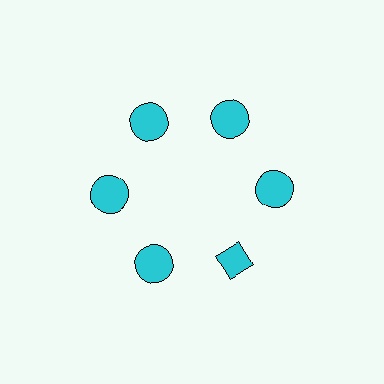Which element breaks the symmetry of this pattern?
The cyan diamond at roughly the 5 o'clock position breaks the symmetry. All other shapes are cyan circles.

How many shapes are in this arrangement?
There are 6 shapes arranged in a ring pattern.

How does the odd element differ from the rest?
It has a different shape: diamond instead of circle.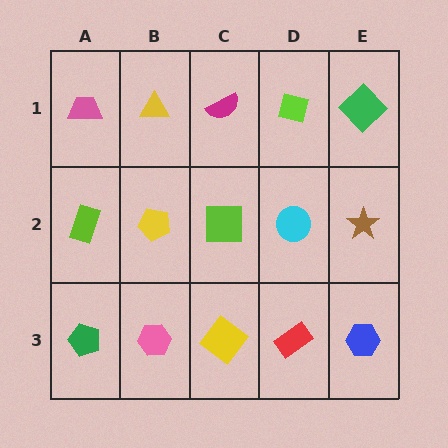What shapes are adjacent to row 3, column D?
A cyan circle (row 2, column D), a yellow diamond (row 3, column C), a blue hexagon (row 3, column E).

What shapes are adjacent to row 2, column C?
A magenta semicircle (row 1, column C), a yellow diamond (row 3, column C), a yellow pentagon (row 2, column B), a cyan circle (row 2, column D).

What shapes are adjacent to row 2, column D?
A lime square (row 1, column D), a red rectangle (row 3, column D), a lime square (row 2, column C), a brown star (row 2, column E).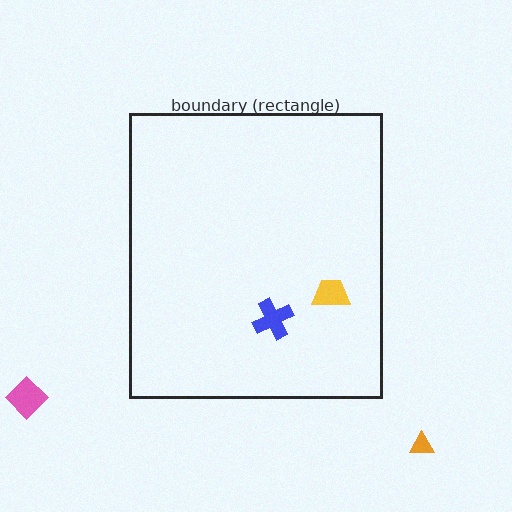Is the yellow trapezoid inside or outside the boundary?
Inside.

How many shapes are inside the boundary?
2 inside, 2 outside.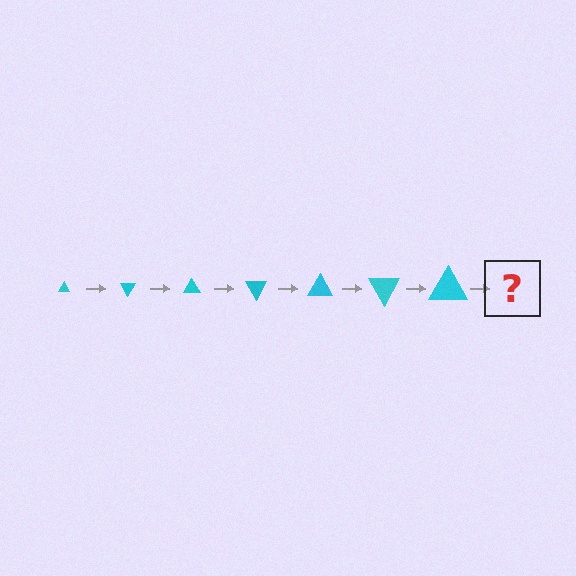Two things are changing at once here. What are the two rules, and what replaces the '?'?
The two rules are that the triangle grows larger each step and it rotates 60 degrees each step. The '?' should be a triangle, larger than the previous one and rotated 420 degrees from the start.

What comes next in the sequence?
The next element should be a triangle, larger than the previous one and rotated 420 degrees from the start.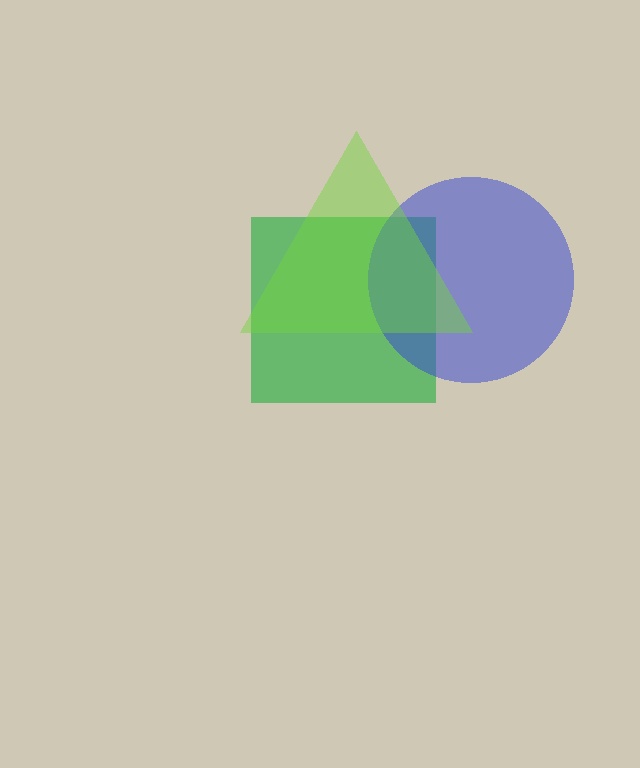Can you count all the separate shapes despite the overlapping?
Yes, there are 3 separate shapes.